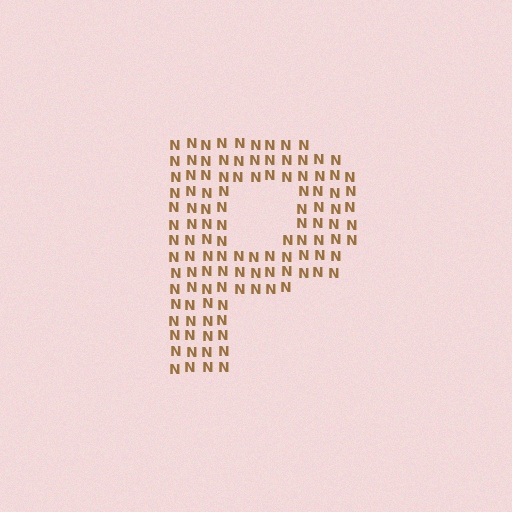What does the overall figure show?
The overall figure shows the letter P.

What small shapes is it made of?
It is made of small letter N's.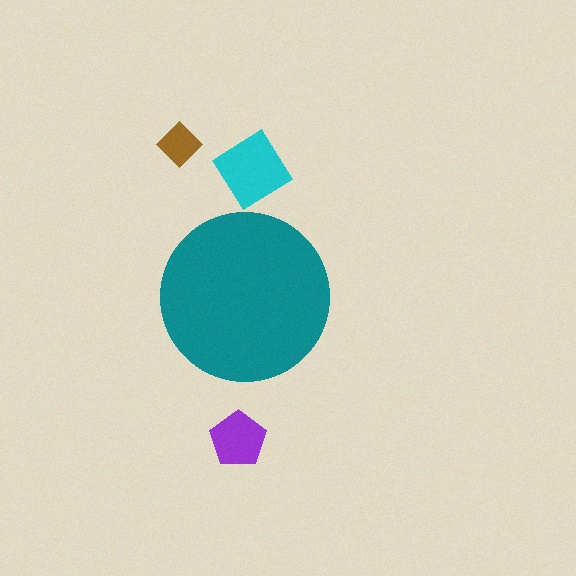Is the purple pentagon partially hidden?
No, the purple pentagon is fully visible.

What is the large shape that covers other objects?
A teal circle.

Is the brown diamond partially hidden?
No, the brown diamond is fully visible.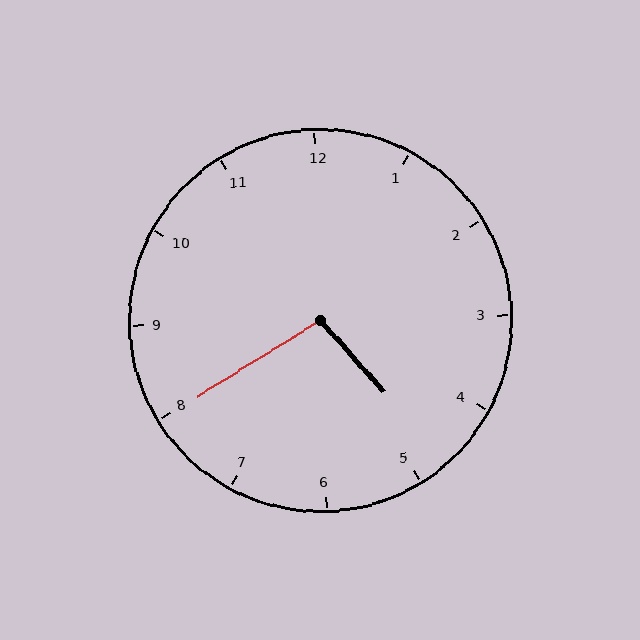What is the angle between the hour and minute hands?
Approximately 100 degrees.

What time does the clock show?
4:40.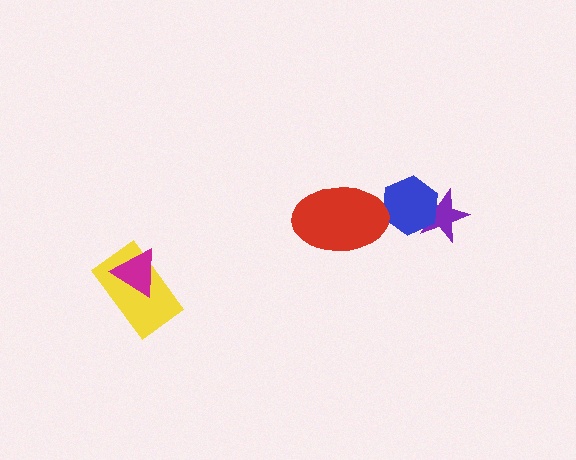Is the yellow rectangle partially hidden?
Yes, it is partially covered by another shape.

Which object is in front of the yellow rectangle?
The magenta triangle is in front of the yellow rectangle.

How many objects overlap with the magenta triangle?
1 object overlaps with the magenta triangle.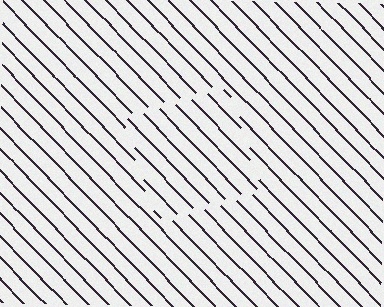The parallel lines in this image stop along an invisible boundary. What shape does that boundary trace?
An illusory square. The interior of the shape contains the same grating, shifted by half a period — the contour is defined by the phase discontinuity where line-ends from the inner and outer gratings abut.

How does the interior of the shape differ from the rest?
The interior of the shape contains the same grating, shifted by half a period — the contour is defined by the phase discontinuity where line-ends from the inner and outer gratings abut.